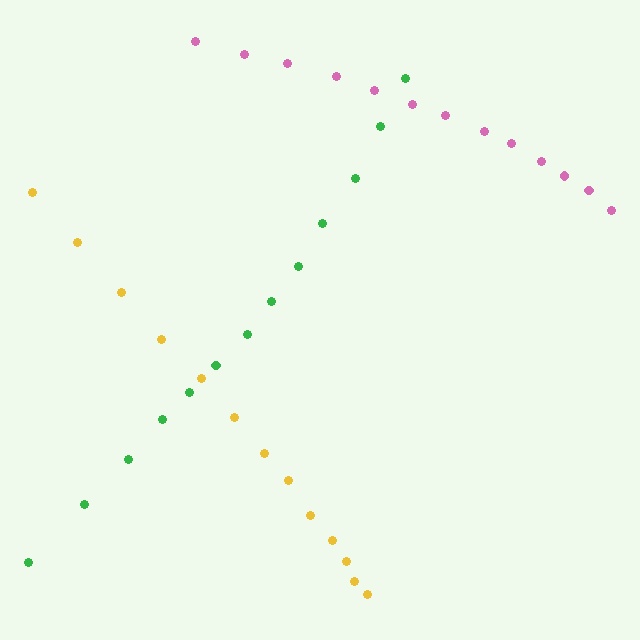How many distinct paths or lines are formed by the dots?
There are 3 distinct paths.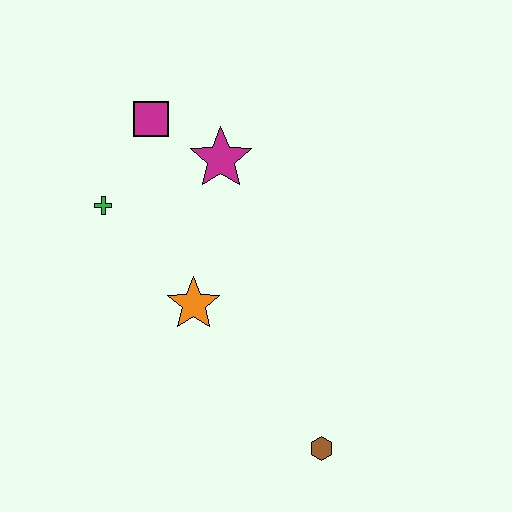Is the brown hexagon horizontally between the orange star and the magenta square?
No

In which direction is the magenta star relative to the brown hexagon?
The magenta star is above the brown hexagon.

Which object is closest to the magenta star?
The magenta square is closest to the magenta star.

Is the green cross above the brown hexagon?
Yes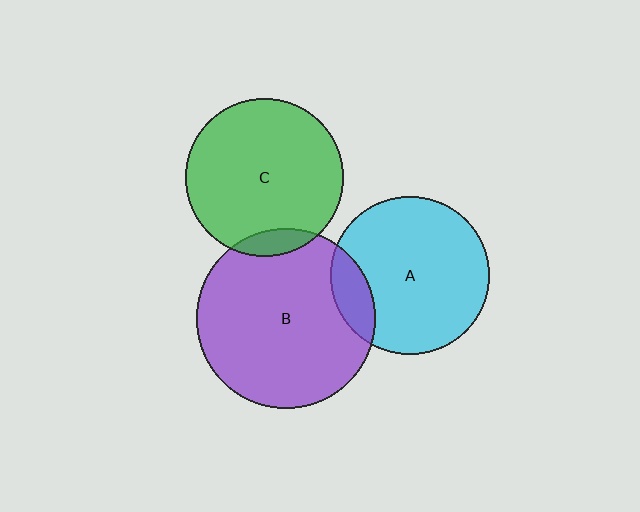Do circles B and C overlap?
Yes.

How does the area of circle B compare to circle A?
Approximately 1.3 times.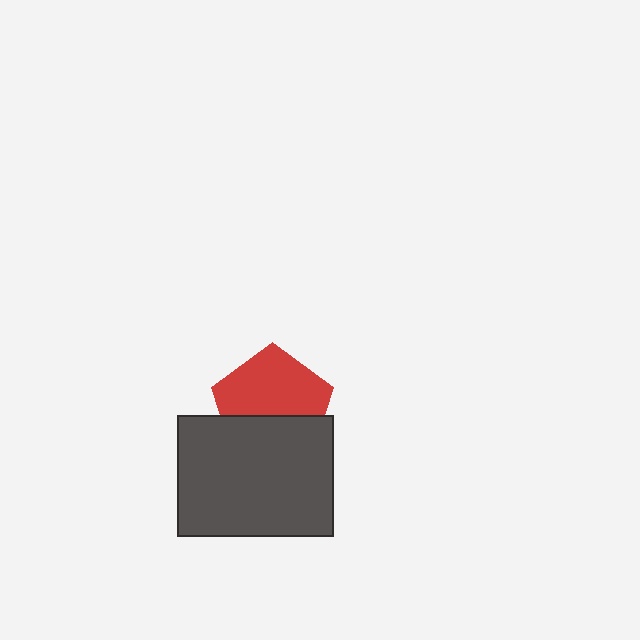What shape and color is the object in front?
The object in front is a dark gray rectangle.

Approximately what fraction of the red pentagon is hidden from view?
Roughly 40% of the red pentagon is hidden behind the dark gray rectangle.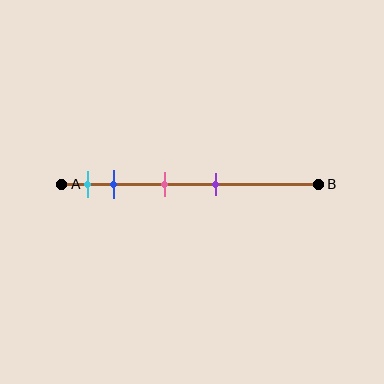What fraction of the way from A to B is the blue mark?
The blue mark is approximately 20% (0.2) of the way from A to B.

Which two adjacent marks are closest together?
The cyan and blue marks are the closest adjacent pair.